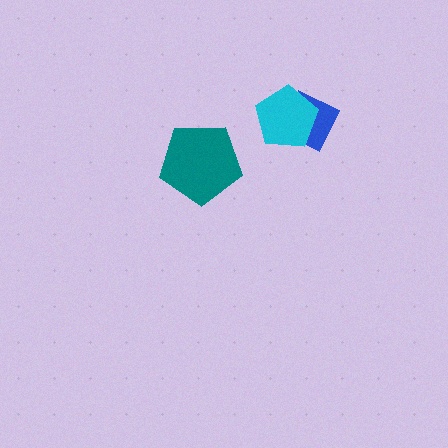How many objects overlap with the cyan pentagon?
1 object overlaps with the cyan pentagon.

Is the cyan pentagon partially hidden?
No, no other shape covers it.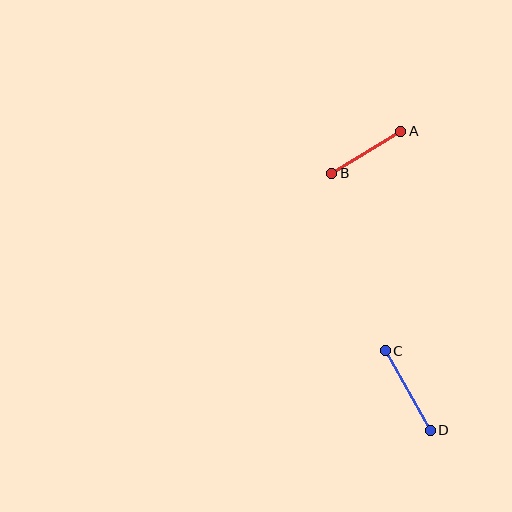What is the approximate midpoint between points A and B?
The midpoint is at approximately (366, 152) pixels.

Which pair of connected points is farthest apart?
Points C and D are farthest apart.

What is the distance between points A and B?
The distance is approximately 81 pixels.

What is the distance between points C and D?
The distance is approximately 91 pixels.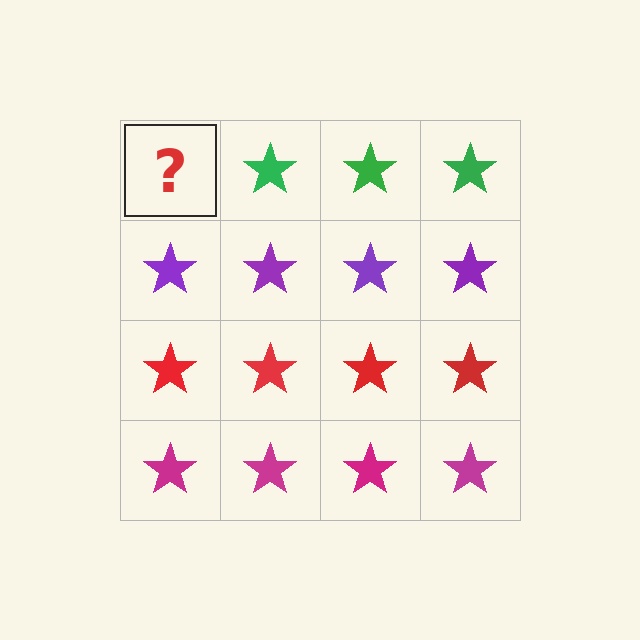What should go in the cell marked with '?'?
The missing cell should contain a green star.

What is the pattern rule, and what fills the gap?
The rule is that each row has a consistent color. The gap should be filled with a green star.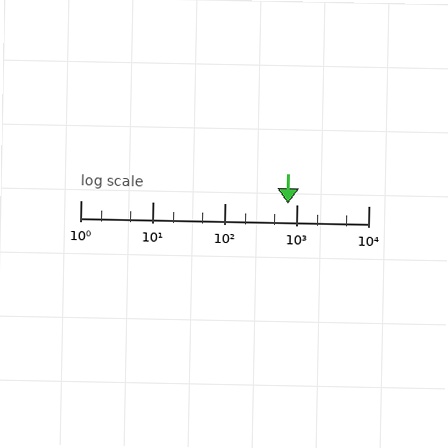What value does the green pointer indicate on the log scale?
The pointer indicates approximately 750.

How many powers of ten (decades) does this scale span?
The scale spans 4 decades, from 1 to 10000.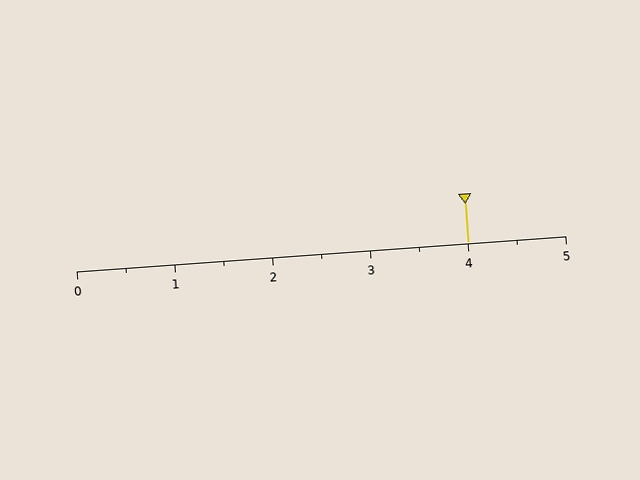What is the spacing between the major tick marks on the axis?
The major ticks are spaced 1 apart.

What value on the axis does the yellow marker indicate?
The marker indicates approximately 4.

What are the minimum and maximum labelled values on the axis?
The axis runs from 0 to 5.